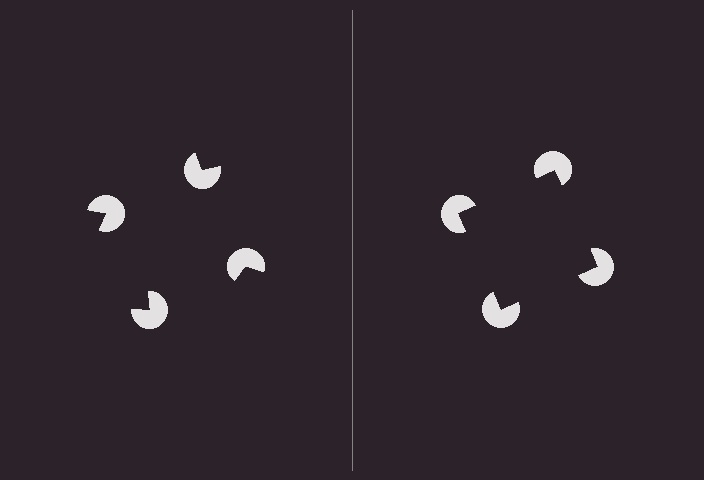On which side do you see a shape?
An illusory square appears on the right side. On the left side the wedge cuts are rotated, so no coherent shape forms.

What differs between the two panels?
The pac-man discs are positioned identically on both sides; only the wedge orientations differ. On the right they align to a square; on the left they are misaligned.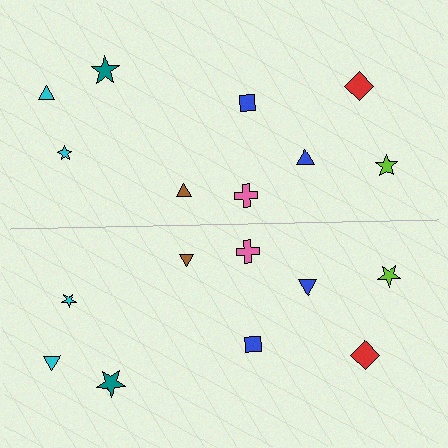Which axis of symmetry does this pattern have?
The pattern has a horizontal axis of symmetry running through the center of the image.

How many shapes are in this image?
There are 18 shapes in this image.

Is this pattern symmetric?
Yes, this pattern has bilateral (reflection) symmetry.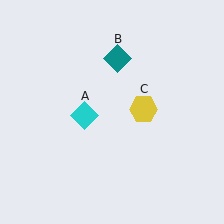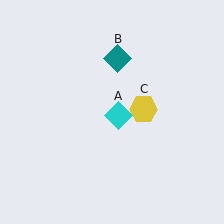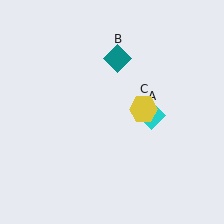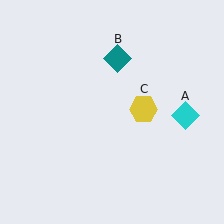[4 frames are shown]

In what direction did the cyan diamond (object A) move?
The cyan diamond (object A) moved right.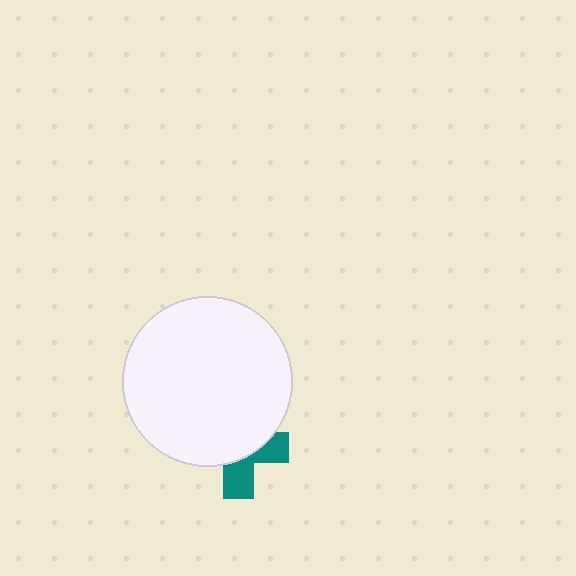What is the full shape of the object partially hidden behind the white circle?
The partially hidden object is a teal cross.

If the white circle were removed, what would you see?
You would see the complete teal cross.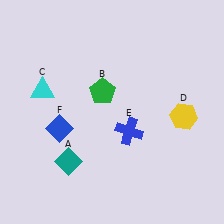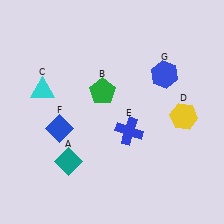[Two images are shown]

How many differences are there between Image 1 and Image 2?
There is 1 difference between the two images.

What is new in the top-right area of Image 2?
A blue hexagon (G) was added in the top-right area of Image 2.